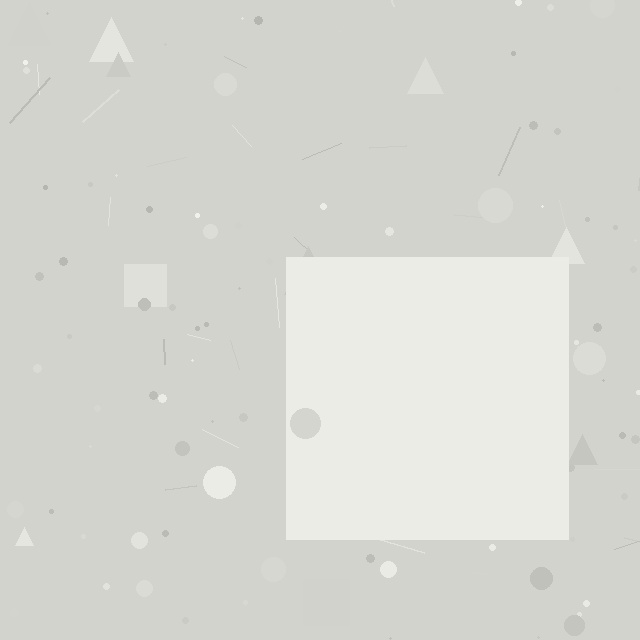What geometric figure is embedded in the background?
A square is embedded in the background.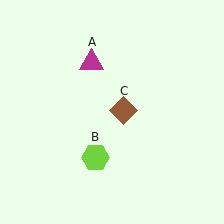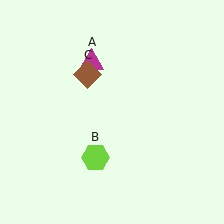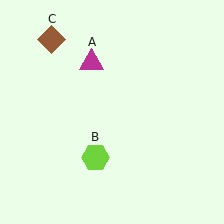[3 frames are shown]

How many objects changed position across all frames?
1 object changed position: brown diamond (object C).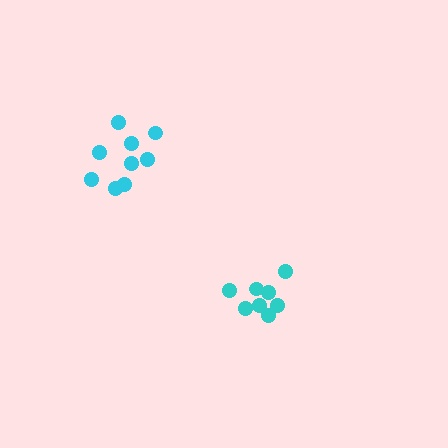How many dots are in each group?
Group 1: 8 dots, Group 2: 9 dots (17 total).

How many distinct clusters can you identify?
There are 2 distinct clusters.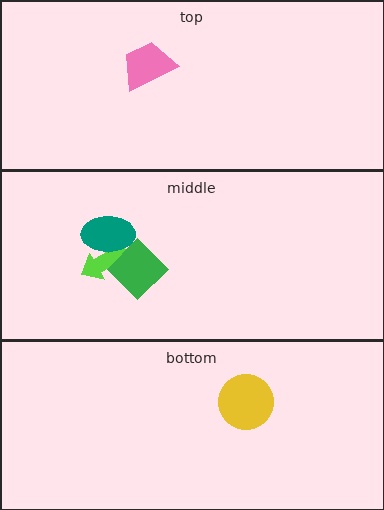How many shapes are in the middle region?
3.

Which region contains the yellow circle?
The bottom region.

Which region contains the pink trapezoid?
The top region.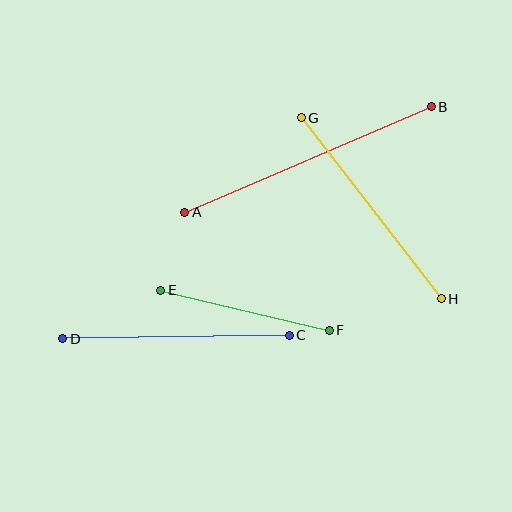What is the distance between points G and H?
The distance is approximately 229 pixels.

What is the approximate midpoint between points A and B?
The midpoint is at approximately (308, 160) pixels.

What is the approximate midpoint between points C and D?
The midpoint is at approximately (176, 337) pixels.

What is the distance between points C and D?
The distance is approximately 227 pixels.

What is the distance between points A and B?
The distance is approximately 269 pixels.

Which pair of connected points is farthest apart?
Points A and B are farthest apart.